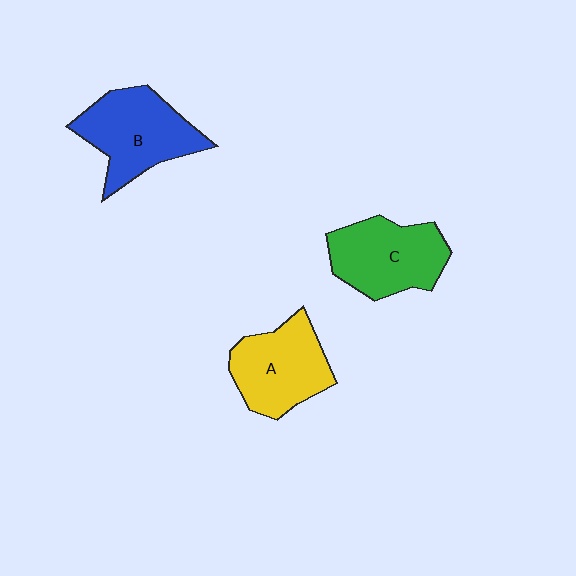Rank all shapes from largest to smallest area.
From largest to smallest: B (blue), C (green), A (yellow).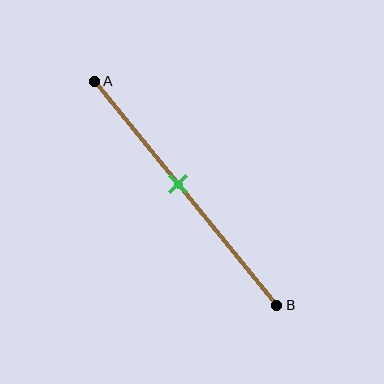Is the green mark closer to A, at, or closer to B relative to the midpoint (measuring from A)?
The green mark is closer to point A than the midpoint of segment AB.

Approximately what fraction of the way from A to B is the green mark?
The green mark is approximately 45% of the way from A to B.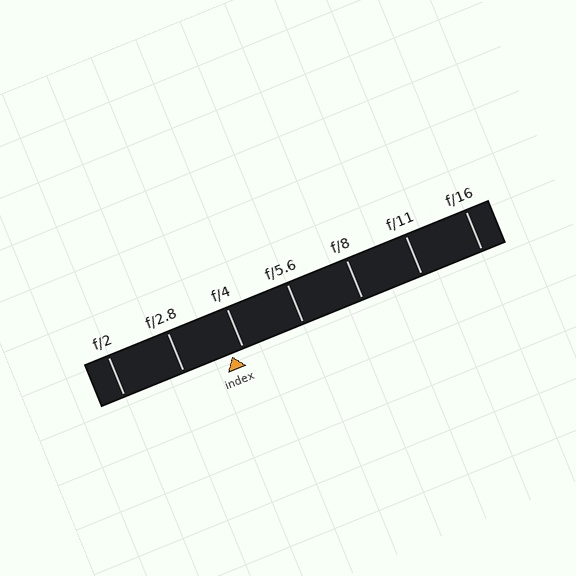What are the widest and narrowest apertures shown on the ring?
The widest aperture shown is f/2 and the narrowest is f/16.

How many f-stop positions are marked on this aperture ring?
There are 7 f-stop positions marked.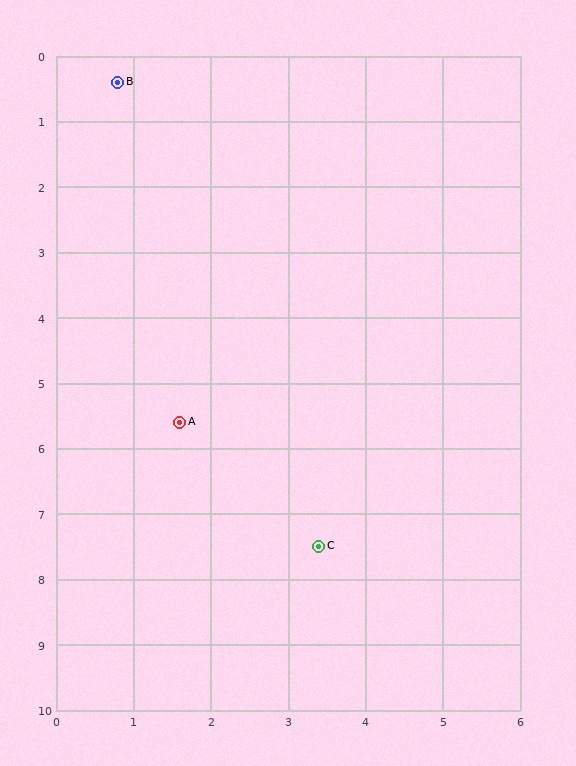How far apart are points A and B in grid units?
Points A and B are about 5.3 grid units apart.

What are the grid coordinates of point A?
Point A is at approximately (1.6, 5.6).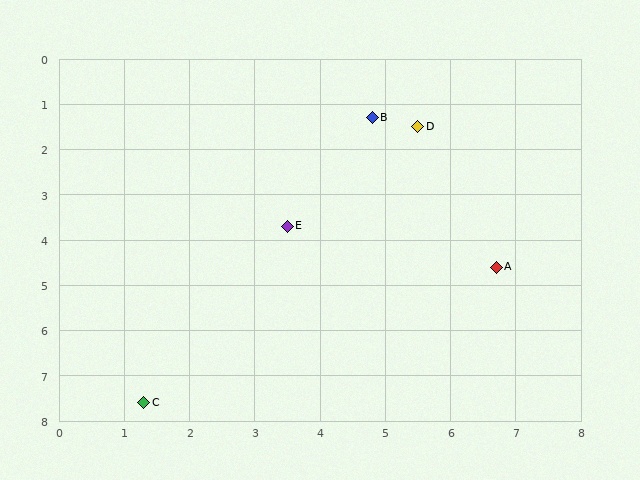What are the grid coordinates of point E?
Point E is at approximately (3.5, 3.7).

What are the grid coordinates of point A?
Point A is at approximately (6.7, 4.6).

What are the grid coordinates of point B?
Point B is at approximately (4.8, 1.3).